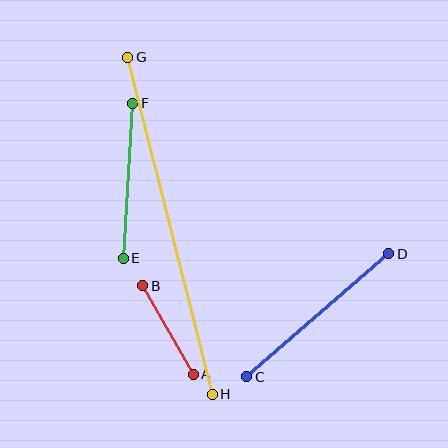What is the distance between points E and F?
The distance is approximately 155 pixels.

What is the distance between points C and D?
The distance is approximately 188 pixels.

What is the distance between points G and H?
The distance is approximately 347 pixels.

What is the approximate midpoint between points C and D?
The midpoint is at approximately (318, 315) pixels.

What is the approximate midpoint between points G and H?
The midpoint is at approximately (170, 226) pixels.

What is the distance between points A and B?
The distance is approximately 102 pixels.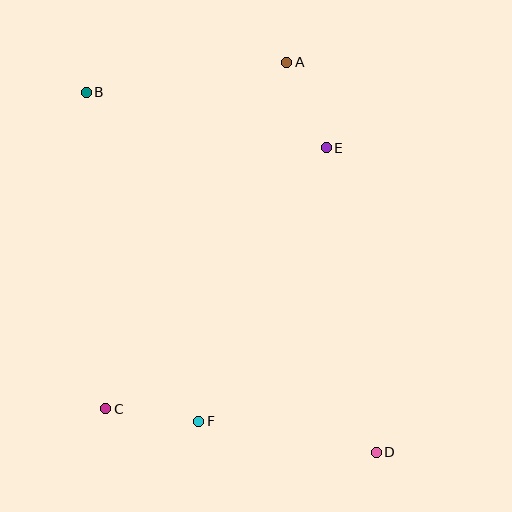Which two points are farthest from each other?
Points B and D are farthest from each other.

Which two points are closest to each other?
Points C and F are closest to each other.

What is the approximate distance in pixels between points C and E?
The distance between C and E is approximately 342 pixels.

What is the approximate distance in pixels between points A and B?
The distance between A and B is approximately 203 pixels.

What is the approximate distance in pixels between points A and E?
The distance between A and E is approximately 94 pixels.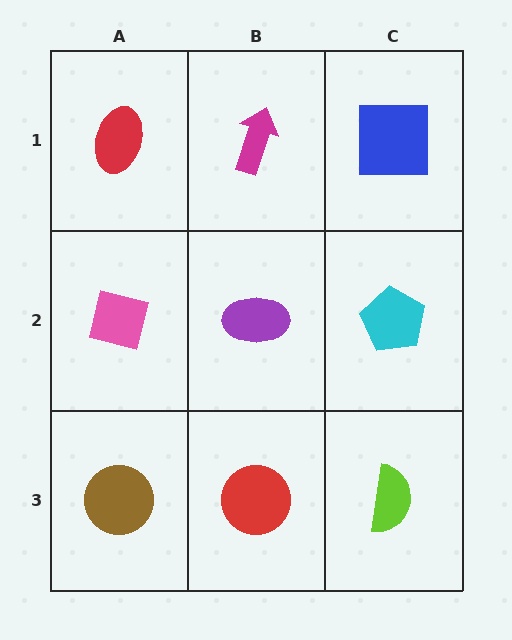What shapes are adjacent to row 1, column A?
A pink square (row 2, column A), a magenta arrow (row 1, column B).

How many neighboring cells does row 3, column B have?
3.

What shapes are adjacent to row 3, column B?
A purple ellipse (row 2, column B), a brown circle (row 3, column A), a lime semicircle (row 3, column C).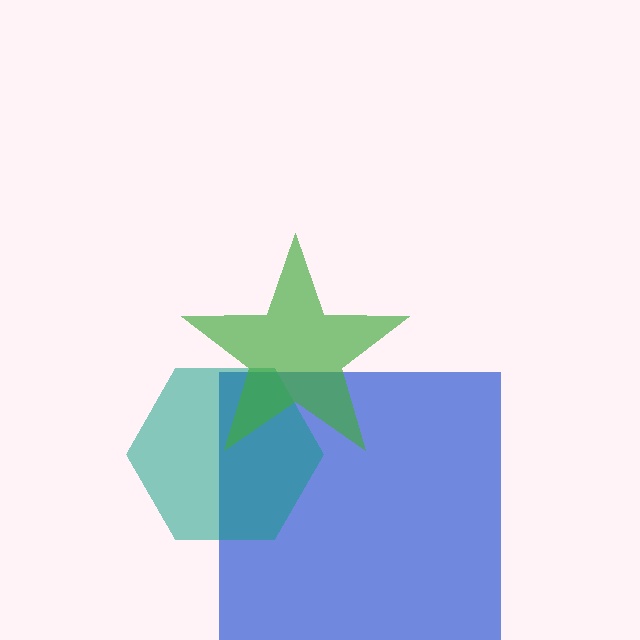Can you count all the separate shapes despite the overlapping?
Yes, there are 3 separate shapes.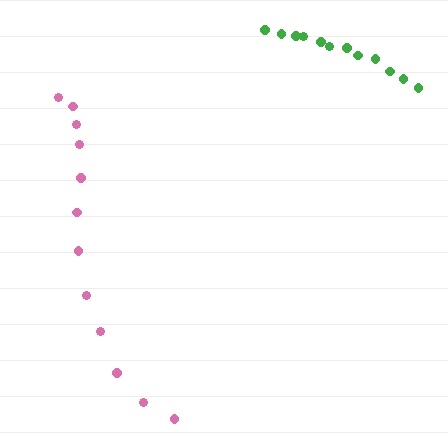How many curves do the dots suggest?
There are 2 distinct paths.